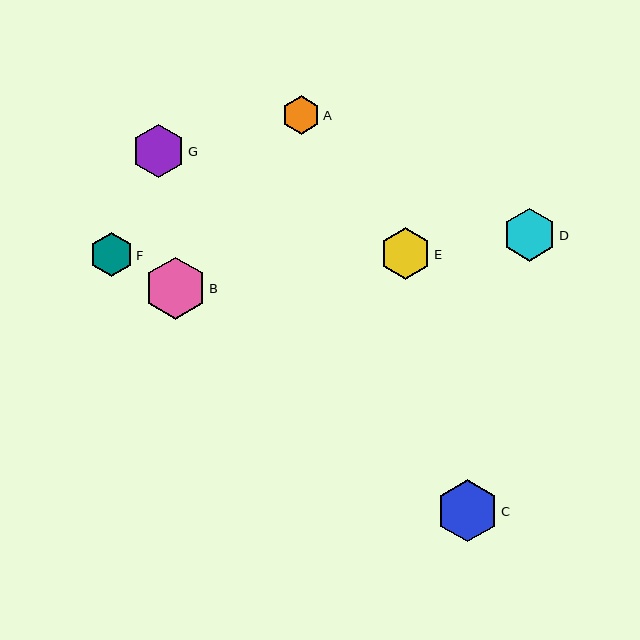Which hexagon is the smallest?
Hexagon A is the smallest with a size of approximately 38 pixels.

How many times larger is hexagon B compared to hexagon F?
Hexagon B is approximately 1.4 times the size of hexagon F.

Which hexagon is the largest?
Hexagon C is the largest with a size of approximately 62 pixels.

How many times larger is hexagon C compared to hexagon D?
Hexagon C is approximately 1.2 times the size of hexagon D.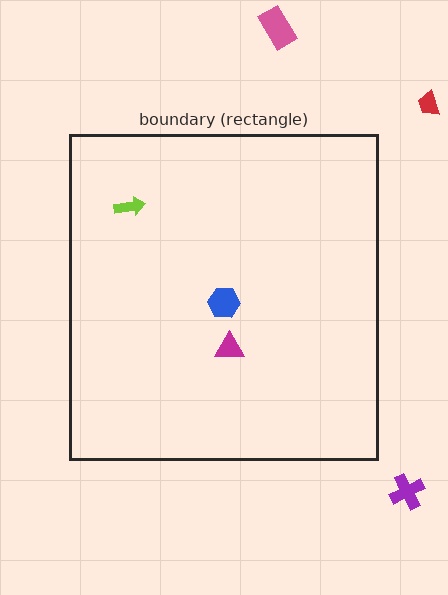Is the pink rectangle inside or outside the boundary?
Outside.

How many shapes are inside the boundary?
3 inside, 3 outside.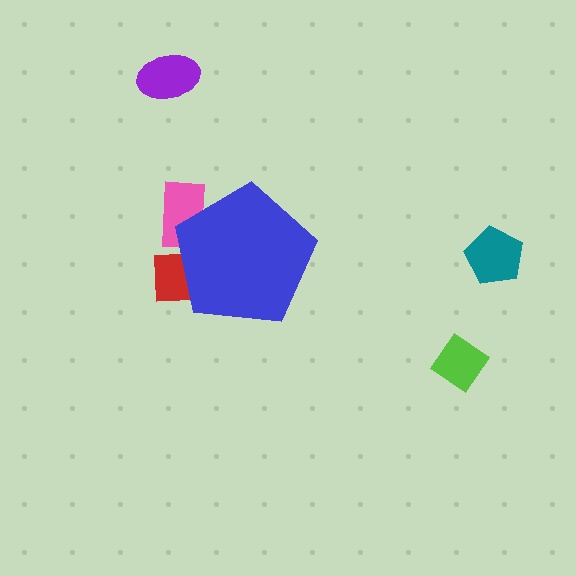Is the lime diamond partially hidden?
No, the lime diamond is fully visible.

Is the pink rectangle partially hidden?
Yes, the pink rectangle is partially hidden behind the blue pentagon.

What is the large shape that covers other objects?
A blue pentagon.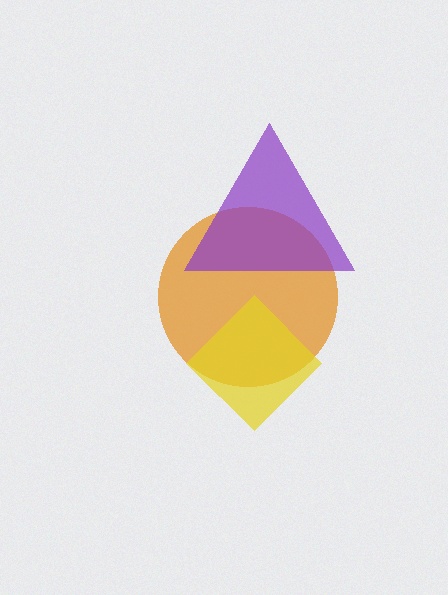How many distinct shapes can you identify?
There are 3 distinct shapes: an orange circle, a purple triangle, a yellow diamond.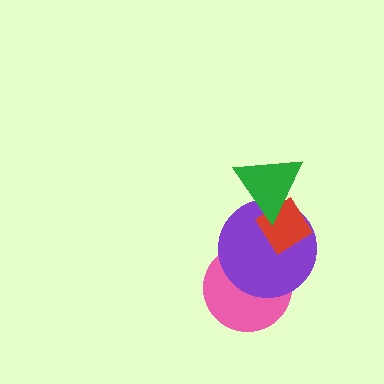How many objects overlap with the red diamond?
2 objects overlap with the red diamond.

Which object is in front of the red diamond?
The green triangle is in front of the red diamond.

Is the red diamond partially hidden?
Yes, it is partially covered by another shape.